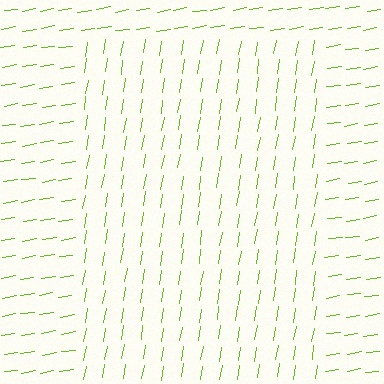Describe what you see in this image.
The image is filled with small lime line segments. A rectangle region in the image has lines oriented differently from the surrounding lines, creating a visible texture boundary.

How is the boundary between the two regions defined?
The boundary is defined purely by a change in line orientation (approximately 72 degrees difference). All lines are the same color and thickness.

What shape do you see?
I see a rectangle.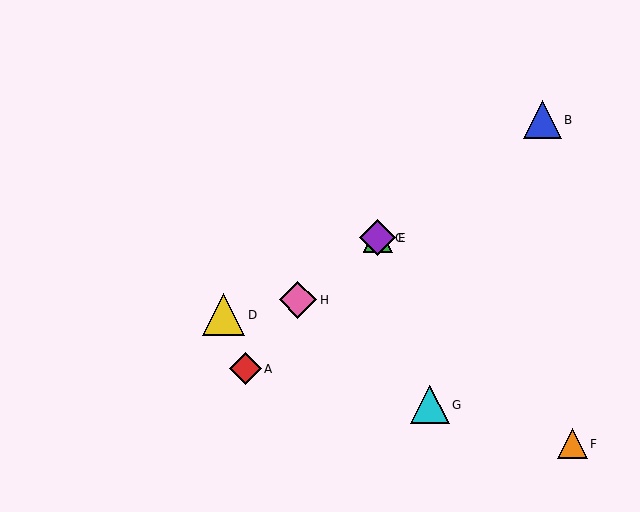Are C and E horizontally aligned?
Yes, both are at y≈238.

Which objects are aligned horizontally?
Objects C, E are aligned horizontally.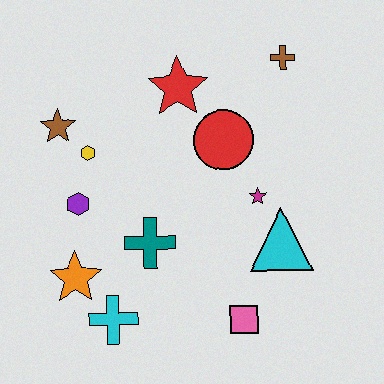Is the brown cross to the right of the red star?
Yes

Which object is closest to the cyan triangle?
The magenta star is closest to the cyan triangle.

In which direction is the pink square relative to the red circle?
The pink square is below the red circle.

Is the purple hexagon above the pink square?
Yes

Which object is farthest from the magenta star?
The brown star is farthest from the magenta star.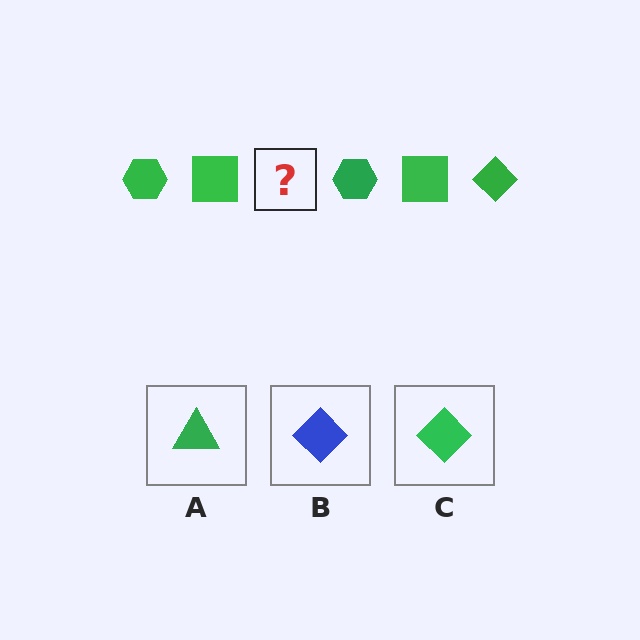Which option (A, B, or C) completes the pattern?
C.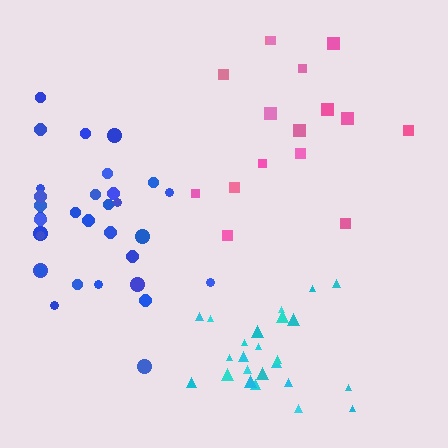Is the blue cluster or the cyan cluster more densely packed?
Cyan.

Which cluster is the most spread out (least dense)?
Pink.